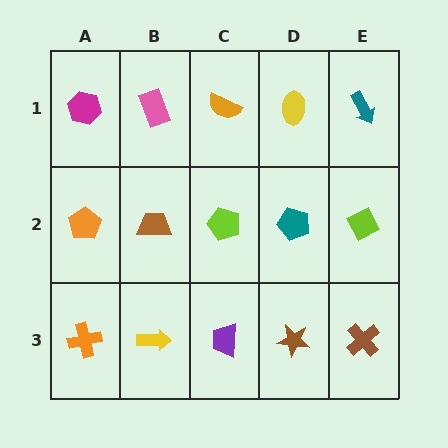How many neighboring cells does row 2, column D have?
4.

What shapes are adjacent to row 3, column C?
A lime pentagon (row 2, column C), a yellow arrow (row 3, column B), a brown star (row 3, column D).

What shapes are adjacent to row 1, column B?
A brown trapezoid (row 2, column B), a magenta hexagon (row 1, column A), an orange semicircle (row 1, column C).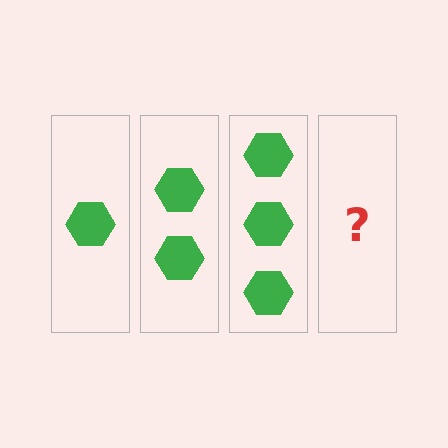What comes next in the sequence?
The next element should be 4 hexagons.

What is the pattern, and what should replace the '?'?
The pattern is that each step adds one more hexagon. The '?' should be 4 hexagons.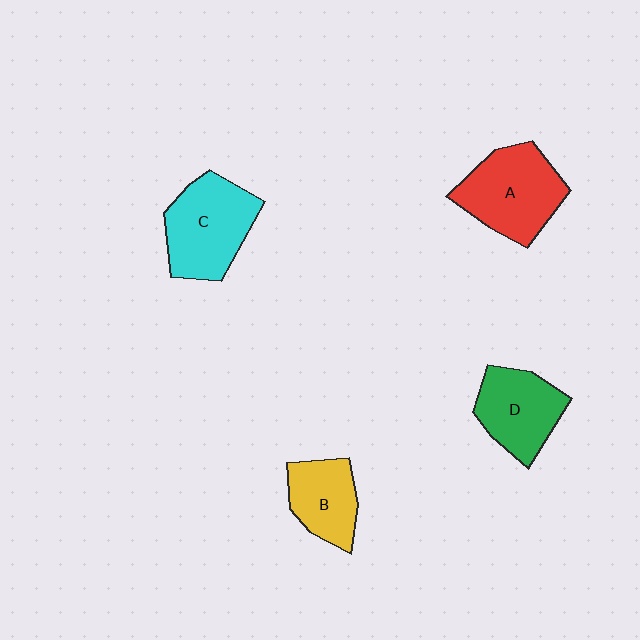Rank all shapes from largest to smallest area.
From largest to smallest: A (red), C (cyan), D (green), B (yellow).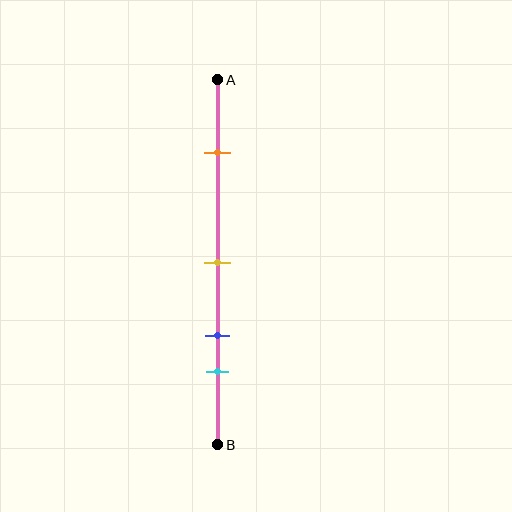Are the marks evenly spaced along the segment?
No, the marks are not evenly spaced.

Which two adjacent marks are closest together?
The blue and cyan marks are the closest adjacent pair.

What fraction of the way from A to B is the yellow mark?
The yellow mark is approximately 50% (0.5) of the way from A to B.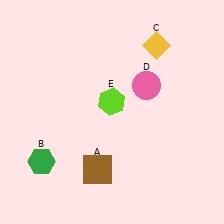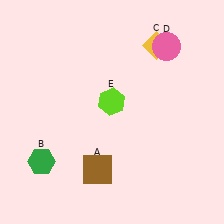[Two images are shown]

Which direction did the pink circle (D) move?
The pink circle (D) moved up.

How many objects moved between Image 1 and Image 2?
1 object moved between the two images.